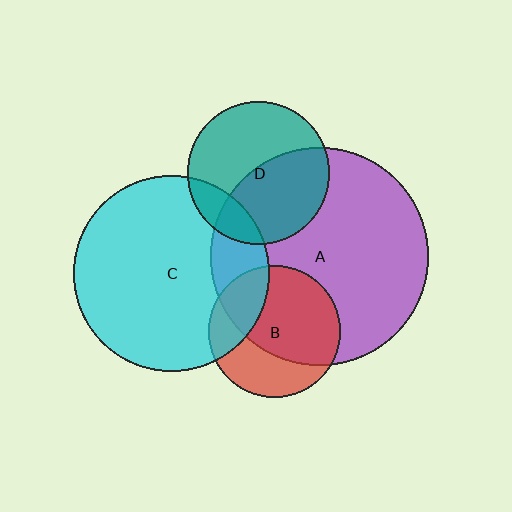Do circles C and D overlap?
Yes.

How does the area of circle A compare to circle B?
Approximately 2.7 times.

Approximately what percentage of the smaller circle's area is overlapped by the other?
Approximately 15%.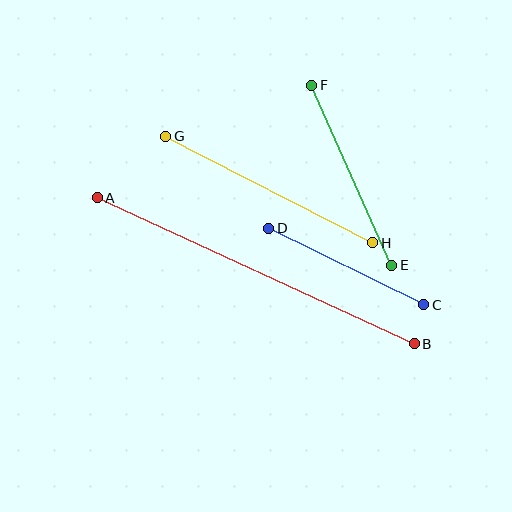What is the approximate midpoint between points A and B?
The midpoint is at approximately (256, 271) pixels.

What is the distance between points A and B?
The distance is approximately 349 pixels.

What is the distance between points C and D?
The distance is approximately 173 pixels.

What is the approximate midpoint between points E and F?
The midpoint is at approximately (352, 175) pixels.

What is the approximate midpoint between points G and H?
The midpoint is at approximately (269, 190) pixels.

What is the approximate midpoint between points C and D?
The midpoint is at approximately (346, 267) pixels.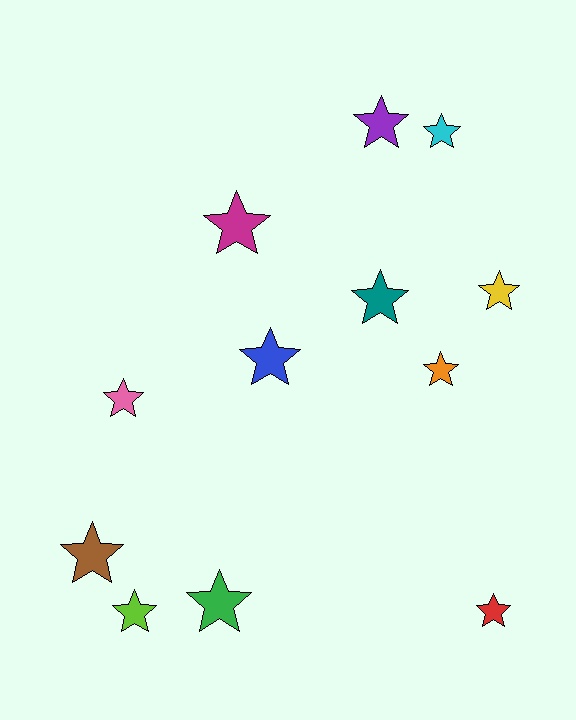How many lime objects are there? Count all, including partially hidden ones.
There is 1 lime object.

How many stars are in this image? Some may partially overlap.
There are 12 stars.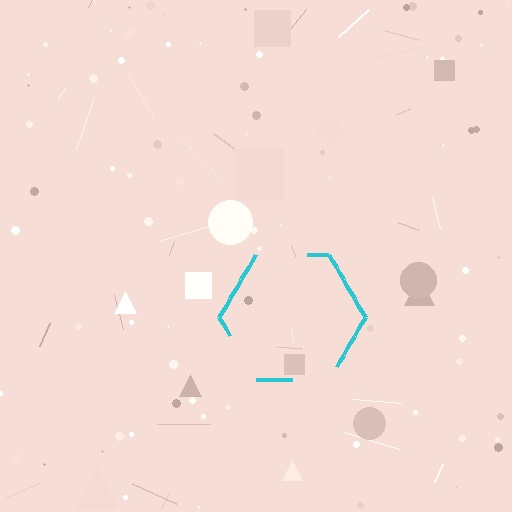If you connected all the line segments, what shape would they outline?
They would outline a hexagon.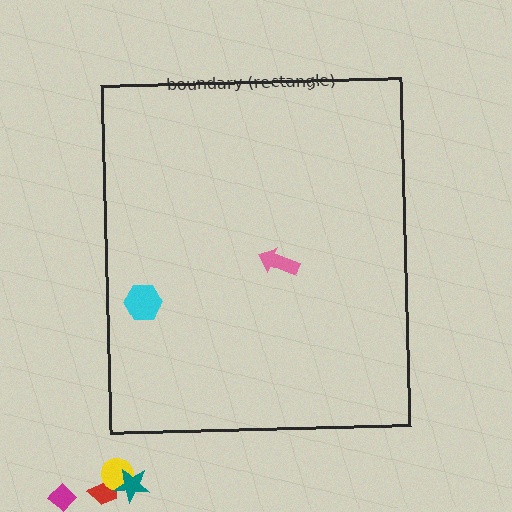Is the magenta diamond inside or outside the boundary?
Outside.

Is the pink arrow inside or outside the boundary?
Inside.